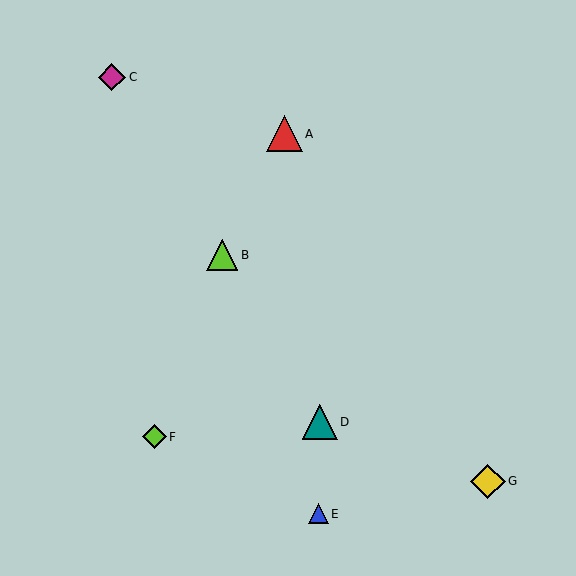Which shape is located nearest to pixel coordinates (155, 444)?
The lime diamond (labeled F) at (154, 437) is nearest to that location.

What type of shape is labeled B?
Shape B is a lime triangle.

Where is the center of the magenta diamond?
The center of the magenta diamond is at (112, 77).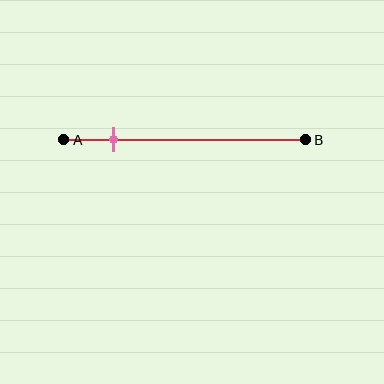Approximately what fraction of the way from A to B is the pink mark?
The pink mark is approximately 20% of the way from A to B.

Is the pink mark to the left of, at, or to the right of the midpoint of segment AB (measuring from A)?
The pink mark is to the left of the midpoint of segment AB.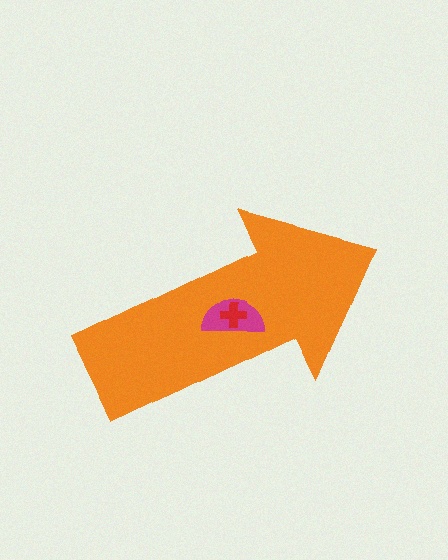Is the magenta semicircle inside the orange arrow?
Yes.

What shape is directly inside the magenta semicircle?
The red cross.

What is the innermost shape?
The red cross.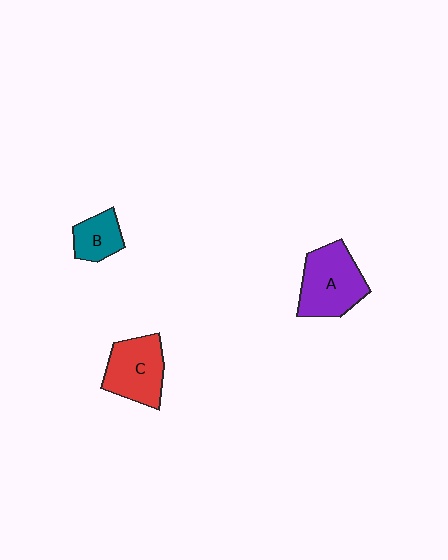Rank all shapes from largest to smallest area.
From largest to smallest: A (purple), C (red), B (teal).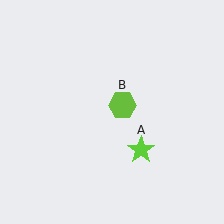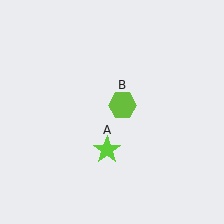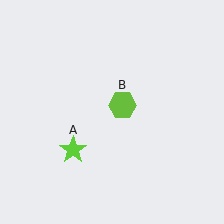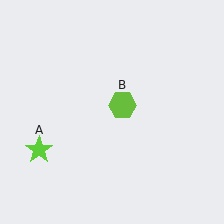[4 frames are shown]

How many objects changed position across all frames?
1 object changed position: lime star (object A).